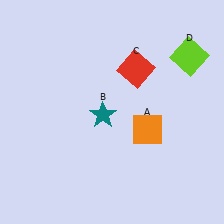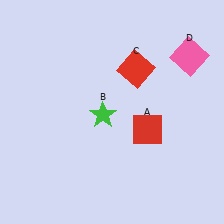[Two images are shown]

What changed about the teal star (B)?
In Image 1, B is teal. In Image 2, it changed to green.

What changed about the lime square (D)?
In Image 1, D is lime. In Image 2, it changed to pink.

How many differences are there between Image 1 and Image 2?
There are 3 differences between the two images.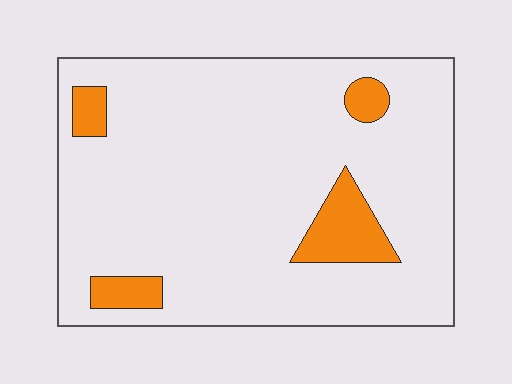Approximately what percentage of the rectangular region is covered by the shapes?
Approximately 10%.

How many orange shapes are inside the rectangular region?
4.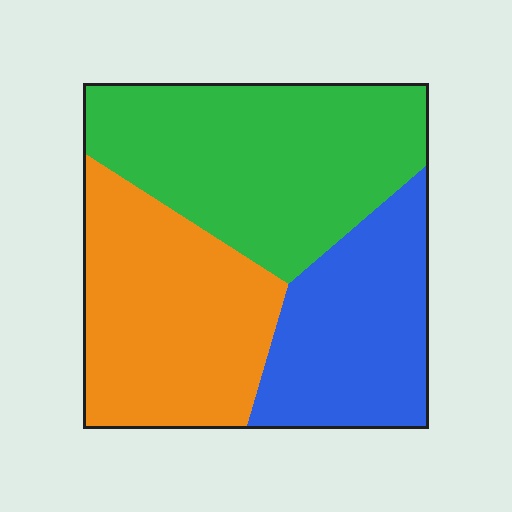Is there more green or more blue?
Green.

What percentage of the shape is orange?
Orange covers 34% of the shape.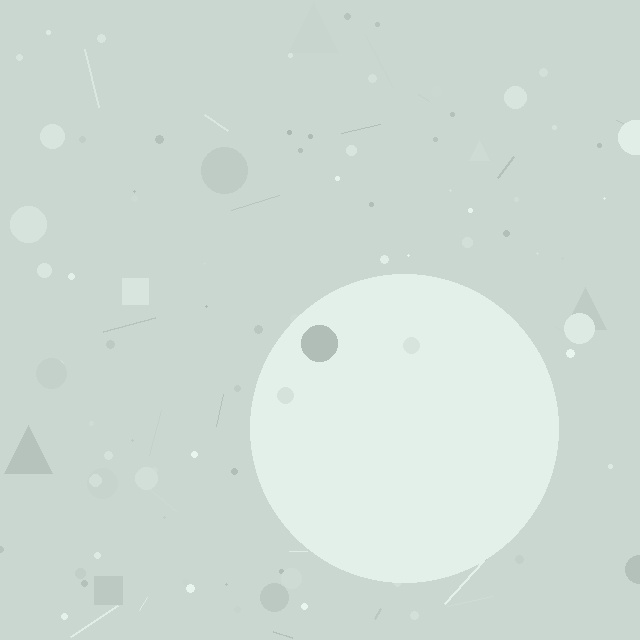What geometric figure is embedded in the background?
A circle is embedded in the background.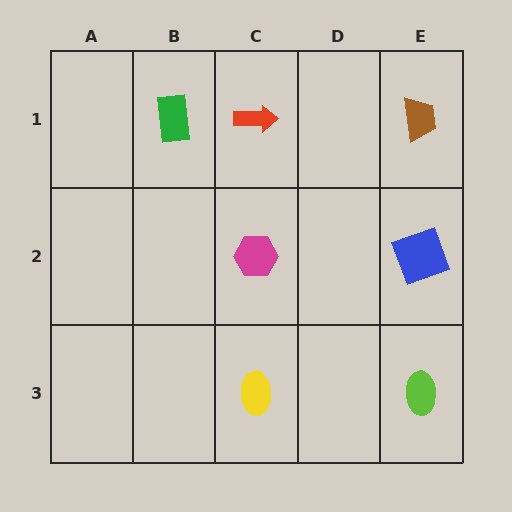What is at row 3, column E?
A lime ellipse.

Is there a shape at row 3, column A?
No, that cell is empty.